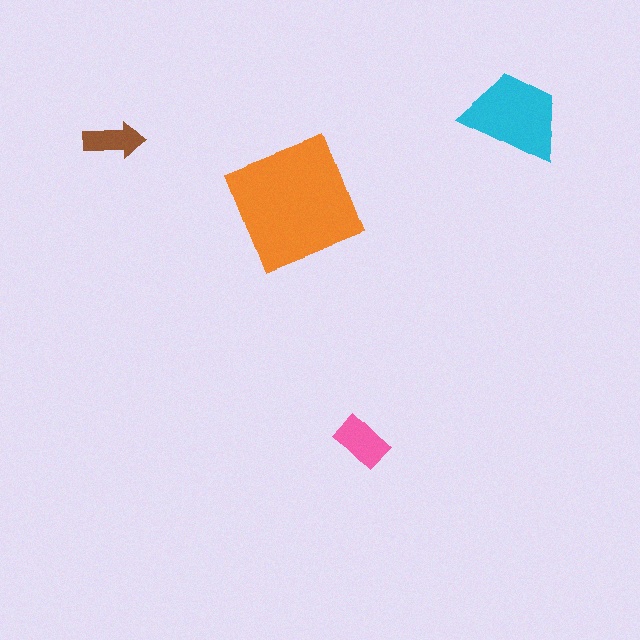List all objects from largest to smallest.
The orange square, the cyan trapezoid, the pink rectangle, the brown arrow.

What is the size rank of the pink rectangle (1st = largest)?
3rd.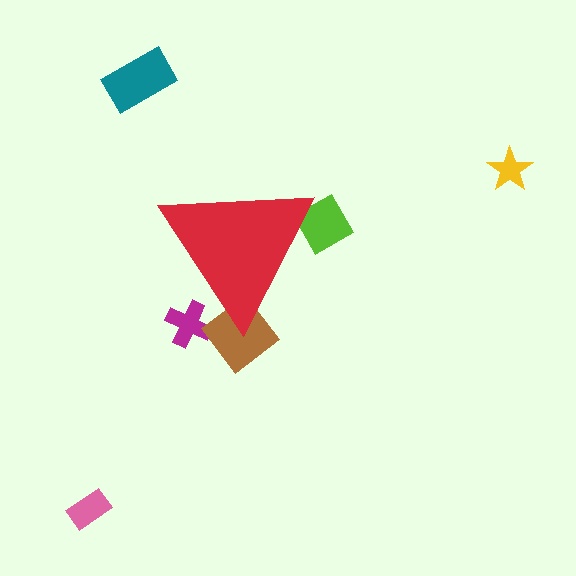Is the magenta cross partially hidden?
Yes, the magenta cross is partially hidden behind the red triangle.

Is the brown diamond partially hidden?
Yes, the brown diamond is partially hidden behind the red triangle.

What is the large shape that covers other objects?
A red triangle.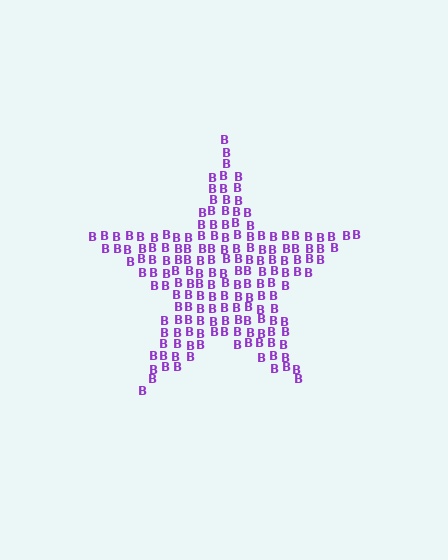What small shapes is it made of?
It is made of small letter B's.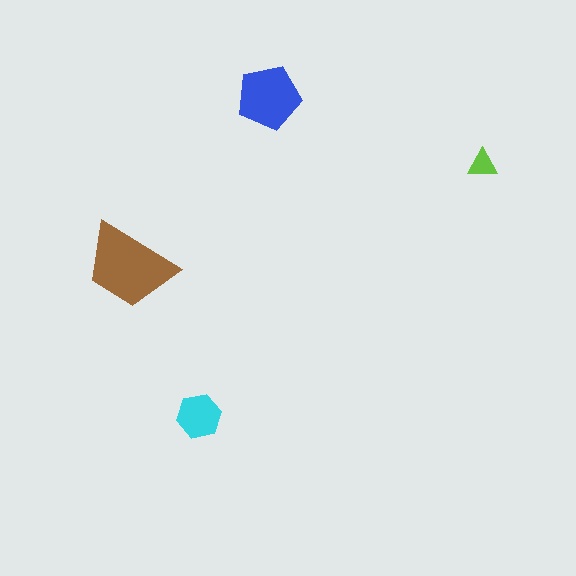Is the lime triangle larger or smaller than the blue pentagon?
Smaller.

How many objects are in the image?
There are 4 objects in the image.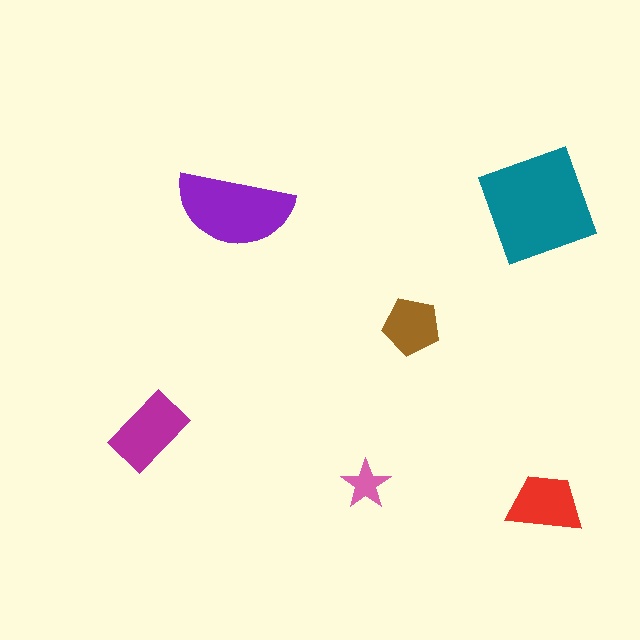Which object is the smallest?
The pink star.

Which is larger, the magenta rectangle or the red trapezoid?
The magenta rectangle.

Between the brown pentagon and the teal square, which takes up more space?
The teal square.